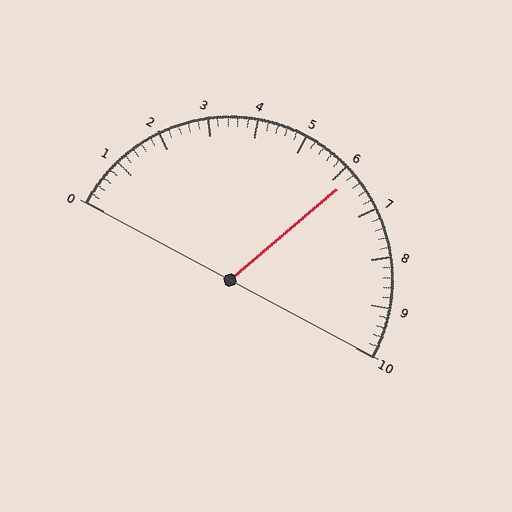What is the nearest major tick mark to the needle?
The nearest major tick mark is 6.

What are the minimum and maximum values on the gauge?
The gauge ranges from 0 to 10.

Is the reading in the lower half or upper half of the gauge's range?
The reading is in the upper half of the range (0 to 10).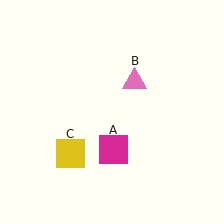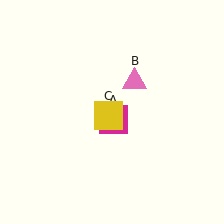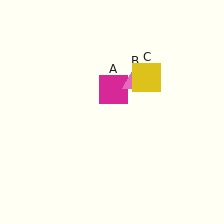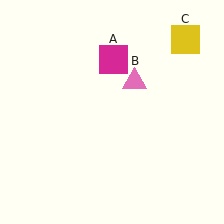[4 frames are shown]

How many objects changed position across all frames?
2 objects changed position: magenta square (object A), yellow square (object C).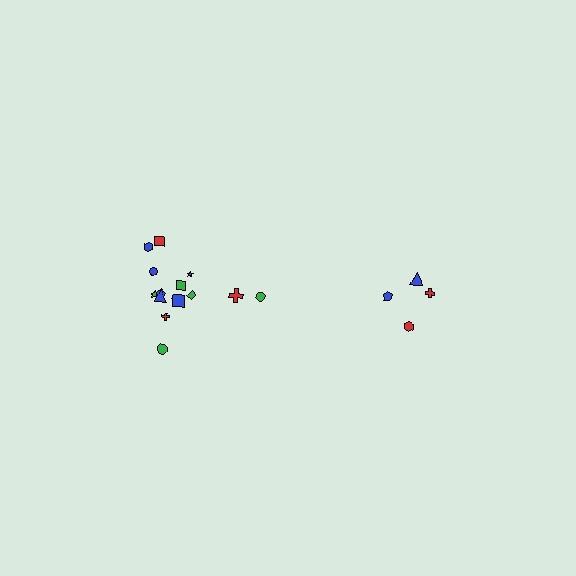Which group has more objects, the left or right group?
The left group.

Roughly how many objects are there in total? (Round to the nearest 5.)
Roughly 20 objects in total.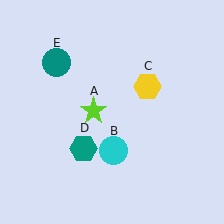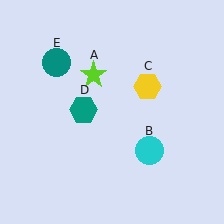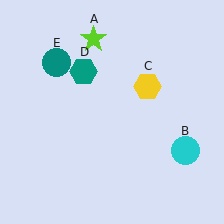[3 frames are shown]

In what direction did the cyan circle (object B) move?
The cyan circle (object B) moved right.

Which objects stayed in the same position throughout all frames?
Yellow hexagon (object C) and teal circle (object E) remained stationary.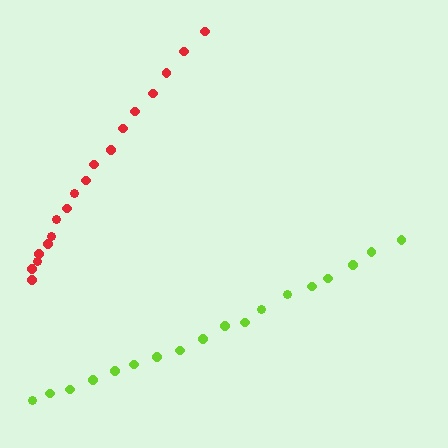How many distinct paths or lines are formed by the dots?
There are 2 distinct paths.